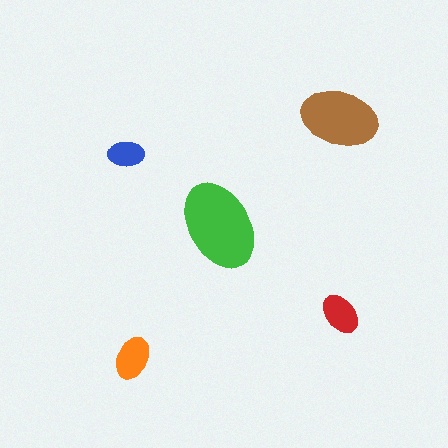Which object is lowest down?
The orange ellipse is bottommost.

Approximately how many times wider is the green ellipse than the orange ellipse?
About 2 times wider.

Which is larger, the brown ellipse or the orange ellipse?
The brown one.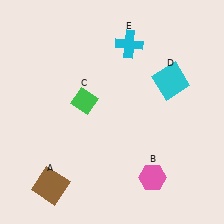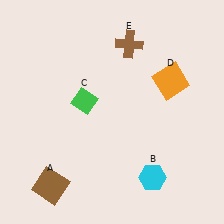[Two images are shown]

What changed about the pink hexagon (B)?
In Image 1, B is pink. In Image 2, it changed to cyan.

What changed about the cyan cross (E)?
In Image 1, E is cyan. In Image 2, it changed to brown.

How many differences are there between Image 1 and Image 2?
There are 3 differences between the two images.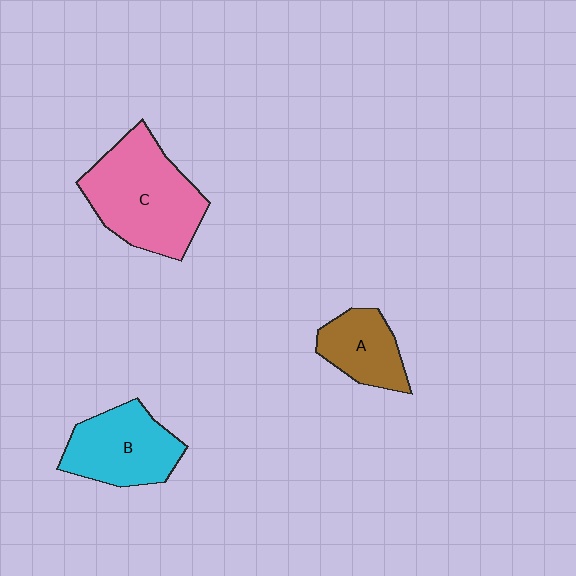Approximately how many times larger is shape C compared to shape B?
Approximately 1.4 times.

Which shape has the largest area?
Shape C (pink).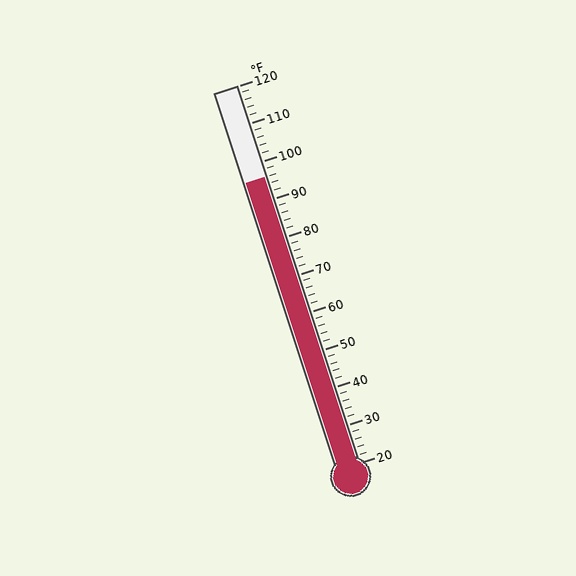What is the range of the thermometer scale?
The thermometer scale ranges from 20°F to 120°F.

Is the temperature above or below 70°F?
The temperature is above 70°F.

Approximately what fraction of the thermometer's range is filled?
The thermometer is filled to approximately 75% of its range.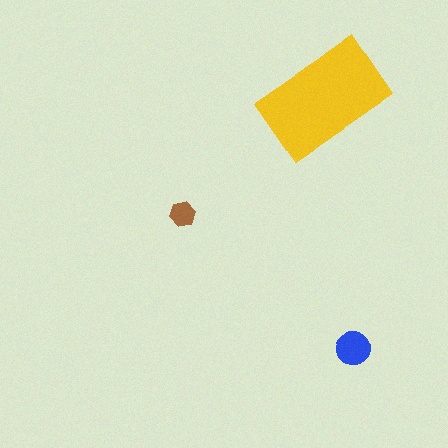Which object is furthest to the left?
The brown hexagon is leftmost.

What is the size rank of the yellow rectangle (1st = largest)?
1st.